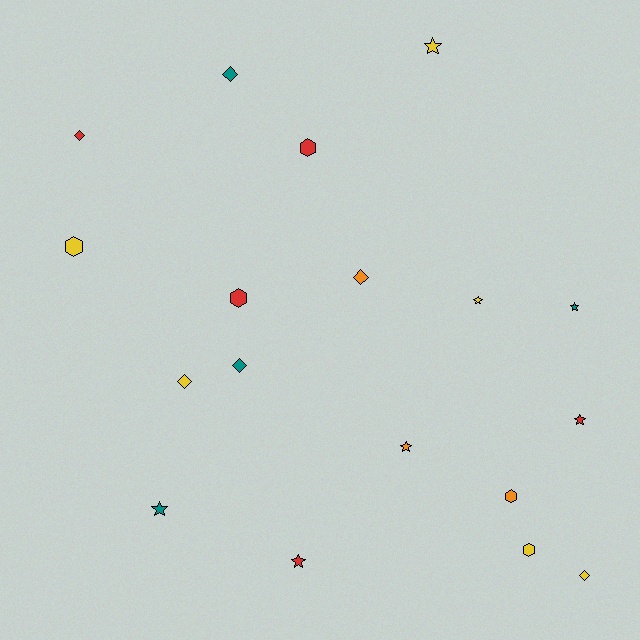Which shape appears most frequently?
Star, with 7 objects.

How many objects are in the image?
There are 18 objects.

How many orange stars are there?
There is 1 orange star.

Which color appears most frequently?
Yellow, with 6 objects.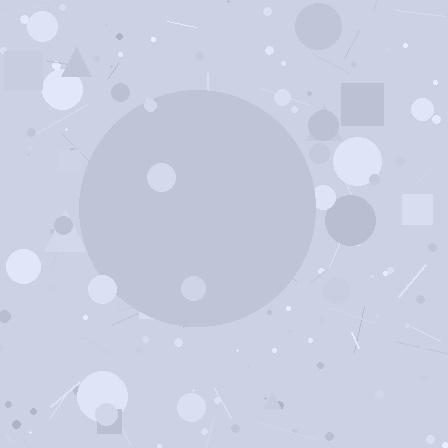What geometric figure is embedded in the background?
A circle is embedded in the background.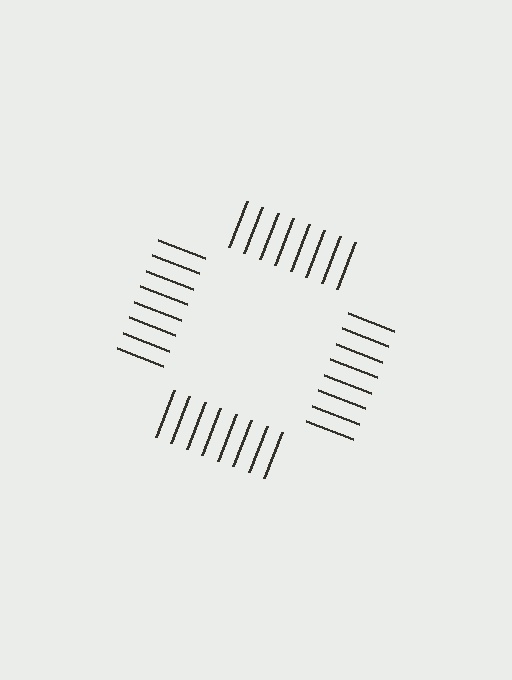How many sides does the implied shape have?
4 sides — the line-ends trace a square.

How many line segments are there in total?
32 — 8 along each of the 4 edges.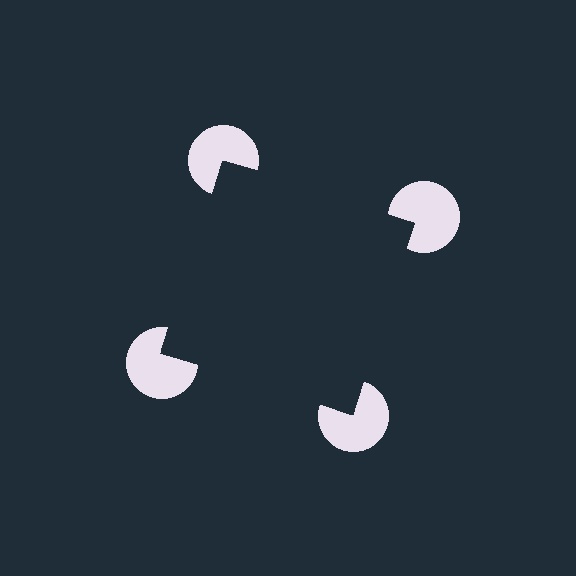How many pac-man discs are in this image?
There are 4 — one at each vertex of the illusory square.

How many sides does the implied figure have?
4 sides.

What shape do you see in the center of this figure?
An illusory square — its edges are inferred from the aligned wedge cuts in the pac-man discs, not physically drawn.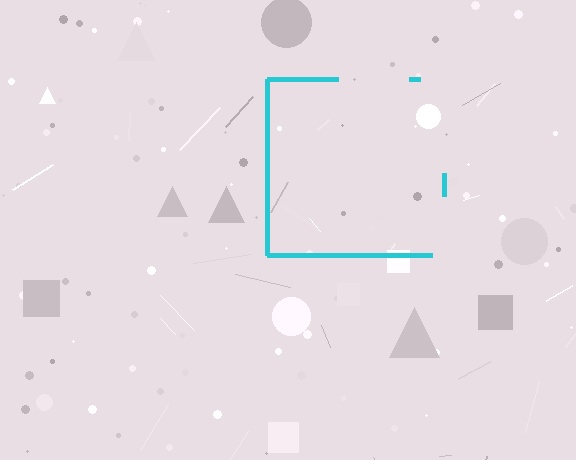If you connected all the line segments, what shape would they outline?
They would outline a square.